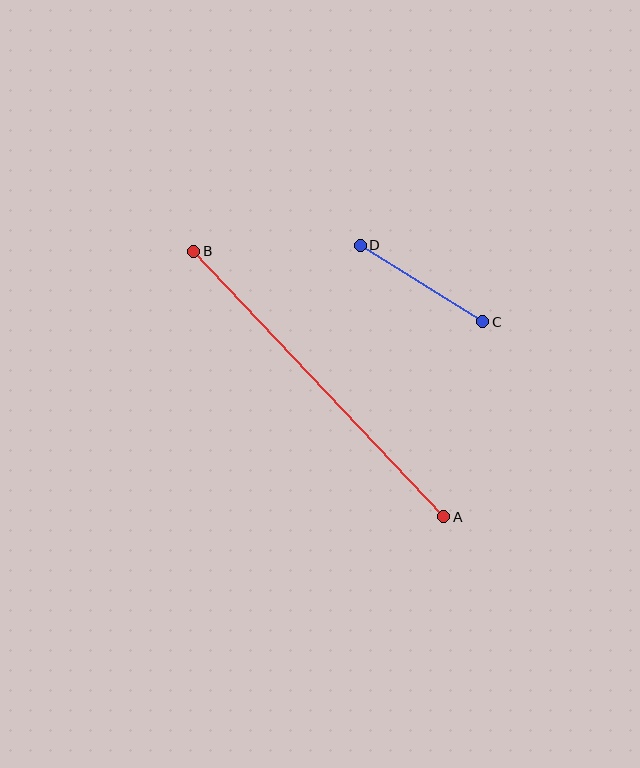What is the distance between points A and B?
The distance is approximately 365 pixels.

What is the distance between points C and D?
The distance is approximately 144 pixels.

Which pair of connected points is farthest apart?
Points A and B are farthest apart.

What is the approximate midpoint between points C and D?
The midpoint is at approximately (422, 284) pixels.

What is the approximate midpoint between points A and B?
The midpoint is at approximately (319, 384) pixels.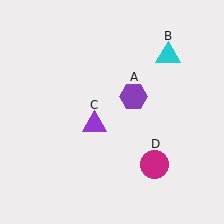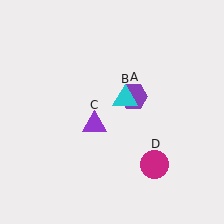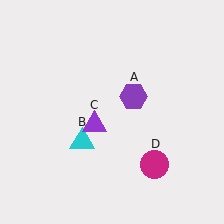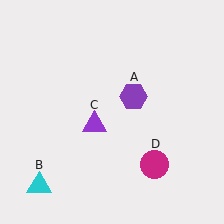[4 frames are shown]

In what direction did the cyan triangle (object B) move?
The cyan triangle (object B) moved down and to the left.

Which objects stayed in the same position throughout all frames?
Purple hexagon (object A) and purple triangle (object C) and magenta circle (object D) remained stationary.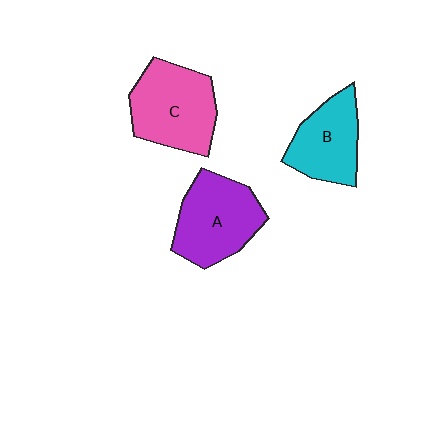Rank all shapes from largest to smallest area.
From largest to smallest: C (pink), A (purple), B (cyan).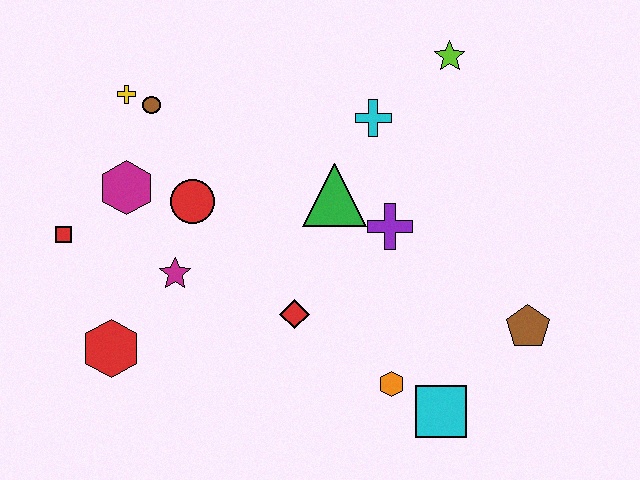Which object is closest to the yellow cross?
The brown circle is closest to the yellow cross.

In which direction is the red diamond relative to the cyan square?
The red diamond is to the left of the cyan square.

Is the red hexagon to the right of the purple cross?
No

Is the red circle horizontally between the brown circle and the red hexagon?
No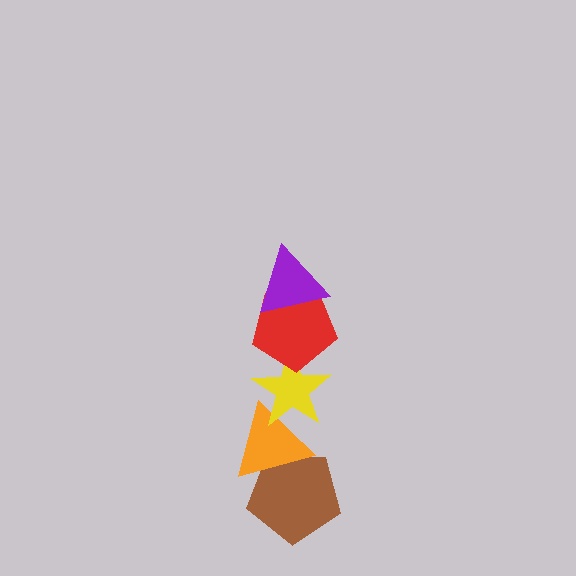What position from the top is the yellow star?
The yellow star is 3rd from the top.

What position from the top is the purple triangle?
The purple triangle is 1st from the top.